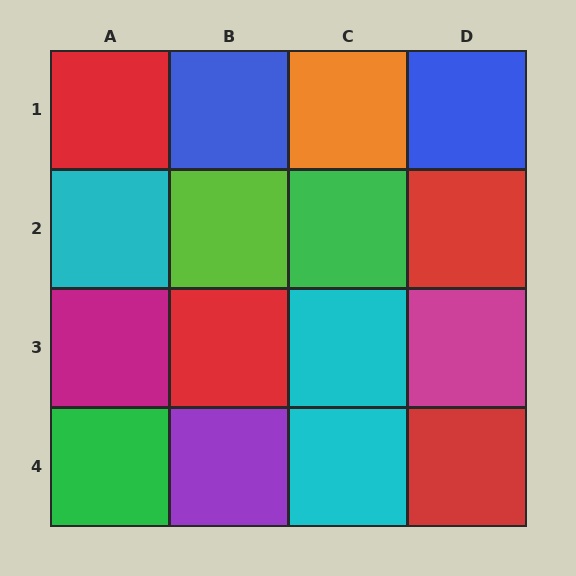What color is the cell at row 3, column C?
Cyan.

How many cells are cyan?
3 cells are cyan.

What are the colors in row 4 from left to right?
Green, purple, cyan, red.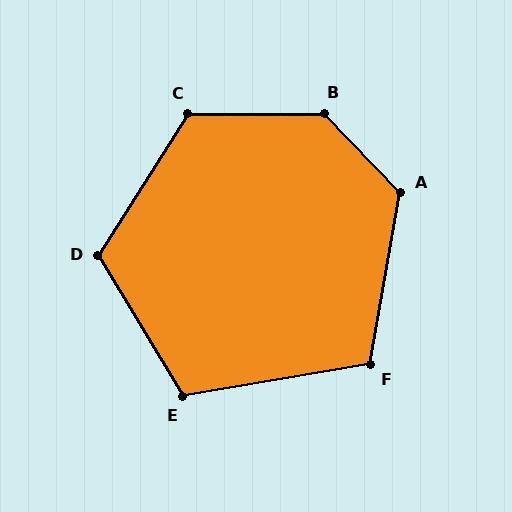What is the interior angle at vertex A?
Approximately 126 degrees (obtuse).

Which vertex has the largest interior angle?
B, at approximately 134 degrees.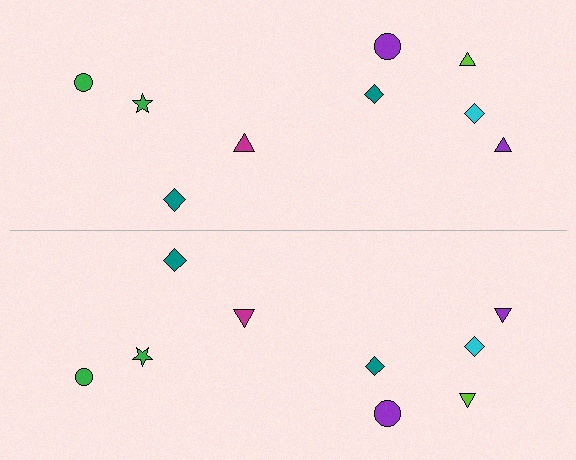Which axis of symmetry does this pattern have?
The pattern has a horizontal axis of symmetry running through the center of the image.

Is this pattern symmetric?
Yes, this pattern has bilateral (reflection) symmetry.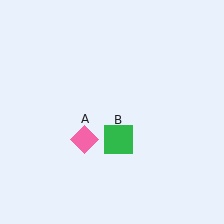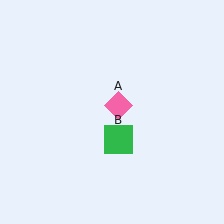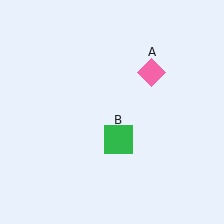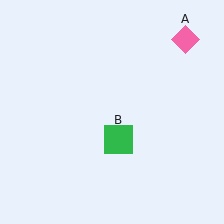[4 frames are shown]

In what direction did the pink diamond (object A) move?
The pink diamond (object A) moved up and to the right.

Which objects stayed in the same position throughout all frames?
Green square (object B) remained stationary.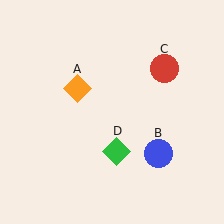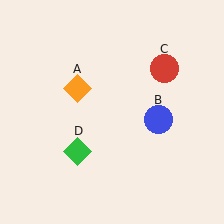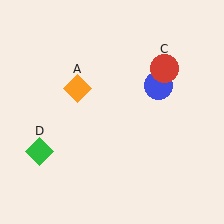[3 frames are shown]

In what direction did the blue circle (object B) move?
The blue circle (object B) moved up.